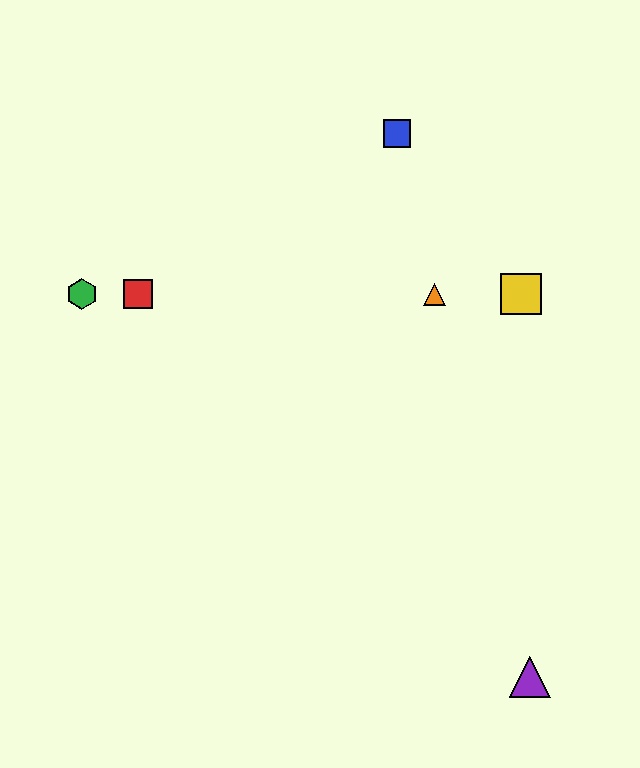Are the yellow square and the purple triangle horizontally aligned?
No, the yellow square is at y≈294 and the purple triangle is at y≈677.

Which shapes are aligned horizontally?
The red square, the green hexagon, the yellow square, the orange triangle are aligned horizontally.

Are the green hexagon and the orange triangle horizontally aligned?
Yes, both are at y≈294.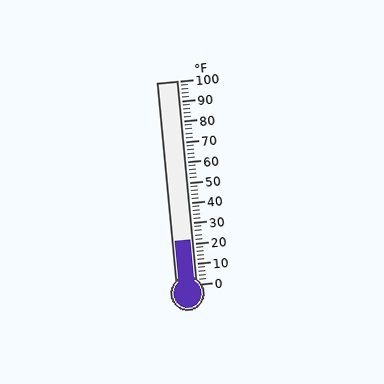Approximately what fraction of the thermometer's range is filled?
The thermometer is filled to approximately 20% of its range.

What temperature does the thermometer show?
The thermometer shows approximately 22°F.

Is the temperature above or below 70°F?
The temperature is below 70°F.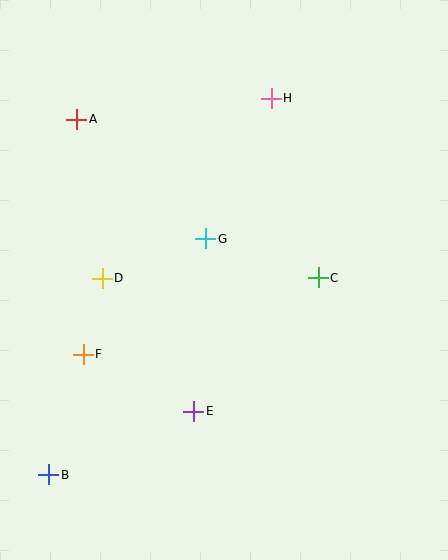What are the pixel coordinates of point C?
Point C is at (318, 278).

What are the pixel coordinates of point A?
Point A is at (77, 119).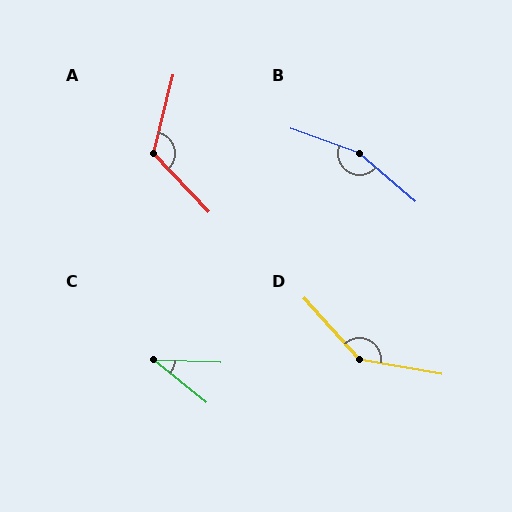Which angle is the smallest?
C, at approximately 37 degrees.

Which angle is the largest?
B, at approximately 160 degrees.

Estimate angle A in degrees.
Approximately 123 degrees.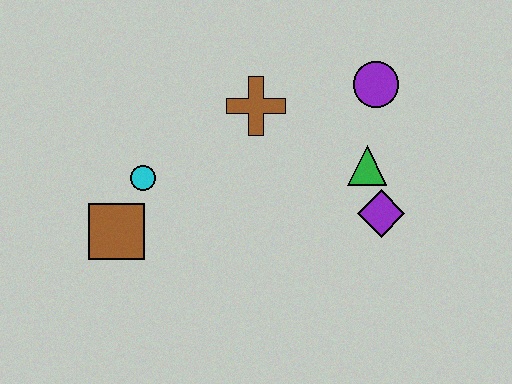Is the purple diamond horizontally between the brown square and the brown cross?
No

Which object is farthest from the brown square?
The purple circle is farthest from the brown square.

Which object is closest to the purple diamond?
The green triangle is closest to the purple diamond.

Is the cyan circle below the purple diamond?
No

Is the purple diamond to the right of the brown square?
Yes